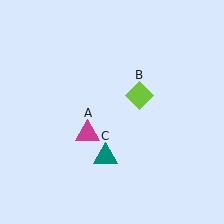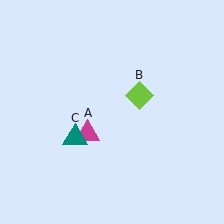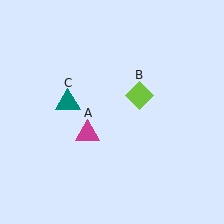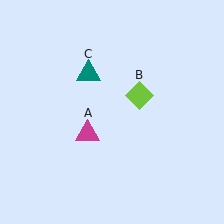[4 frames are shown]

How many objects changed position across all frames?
1 object changed position: teal triangle (object C).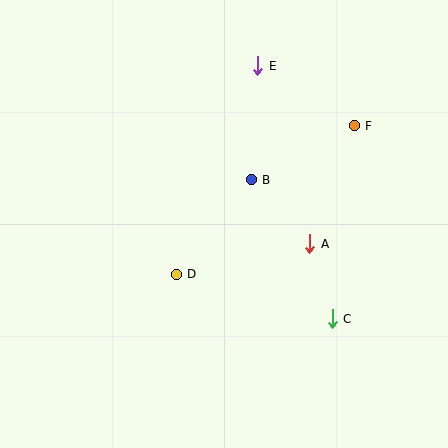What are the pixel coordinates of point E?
Point E is at (258, 66).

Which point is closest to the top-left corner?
Point E is closest to the top-left corner.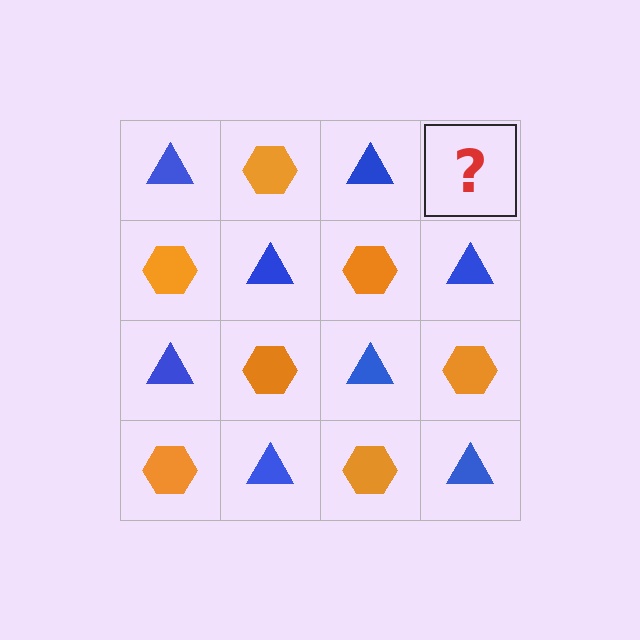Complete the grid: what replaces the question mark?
The question mark should be replaced with an orange hexagon.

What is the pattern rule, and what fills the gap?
The rule is that it alternates blue triangle and orange hexagon in a checkerboard pattern. The gap should be filled with an orange hexagon.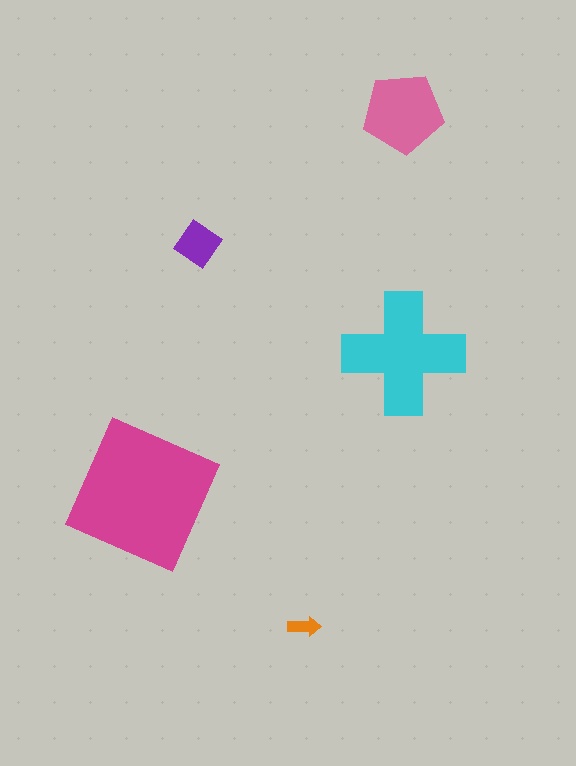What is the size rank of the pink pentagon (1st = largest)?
3rd.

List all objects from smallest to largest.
The orange arrow, the purple diamond, the pink pentagon, the cyan cross, the magenta square.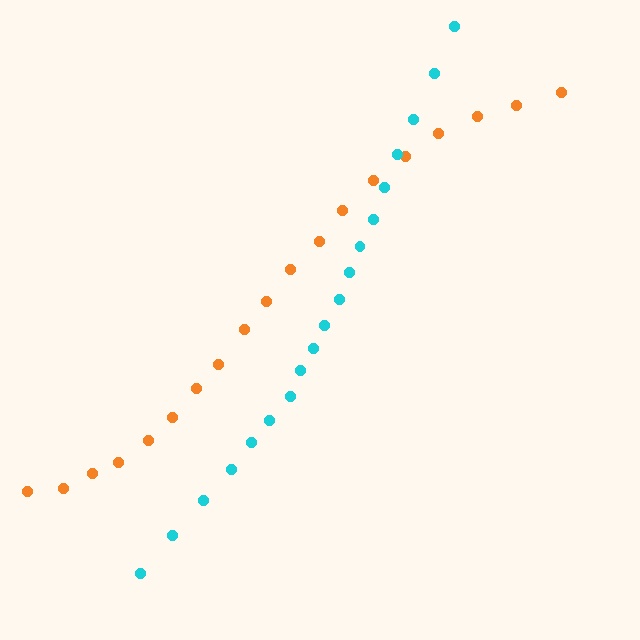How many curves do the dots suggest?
There are 2 distinct paths.